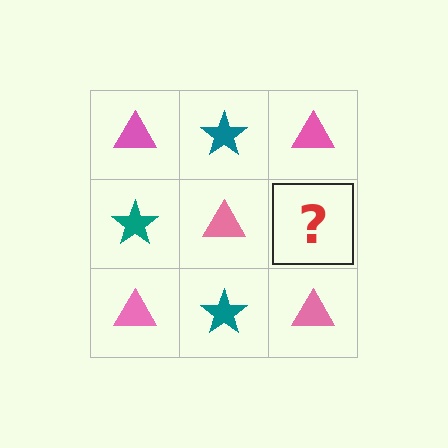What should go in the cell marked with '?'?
The missing cell should contain a teal star.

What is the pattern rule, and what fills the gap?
The rule is that it alternates pink triangle and teal star in a checkerboard pattern. The gap should be filled with a teal star.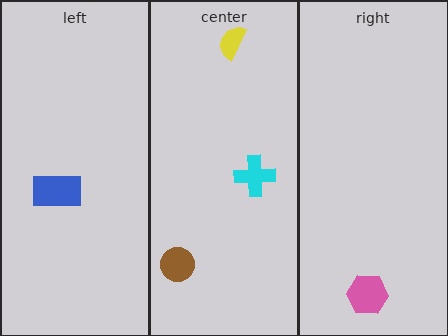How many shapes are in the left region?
1.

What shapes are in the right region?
The pink hexagon.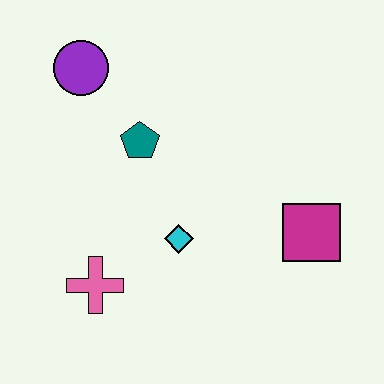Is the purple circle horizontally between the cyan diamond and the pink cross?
No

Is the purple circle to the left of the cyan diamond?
Yes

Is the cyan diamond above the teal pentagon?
No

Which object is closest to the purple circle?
The teal pentagon is closest to the purple circle.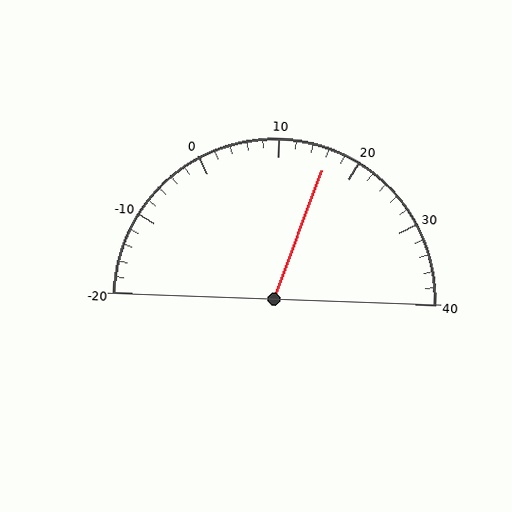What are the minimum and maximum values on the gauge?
The gauge ranges from -20 to 40.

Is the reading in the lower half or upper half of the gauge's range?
The reading is in the upper half of the range (-20 to 40).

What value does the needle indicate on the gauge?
The needle indicates approximately 16.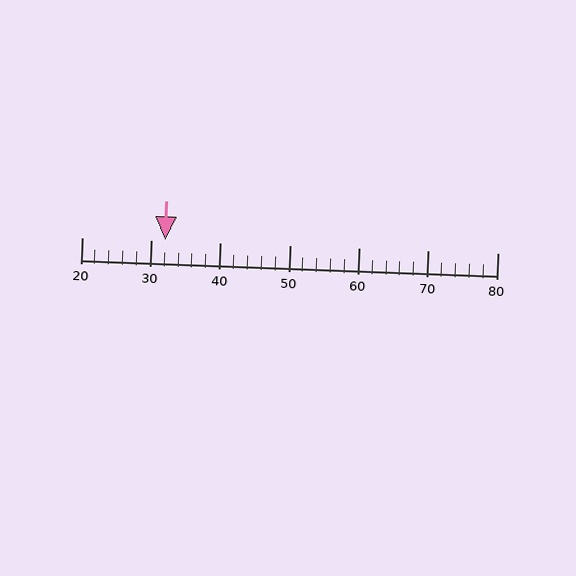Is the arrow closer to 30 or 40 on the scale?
The arrow is closer to 30.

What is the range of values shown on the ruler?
The ruler shows values from 20 to 80.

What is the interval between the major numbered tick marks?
The major tick marks are spaced 10 units apart.